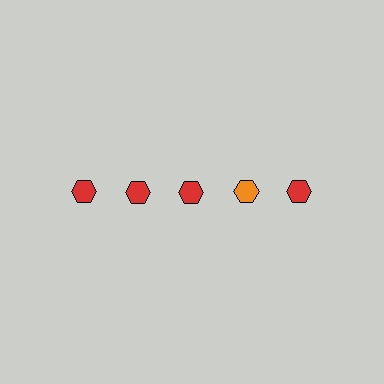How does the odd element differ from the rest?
It has a different color: orange instead of red.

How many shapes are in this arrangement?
There are 5 shapes arranged in a grid pattern.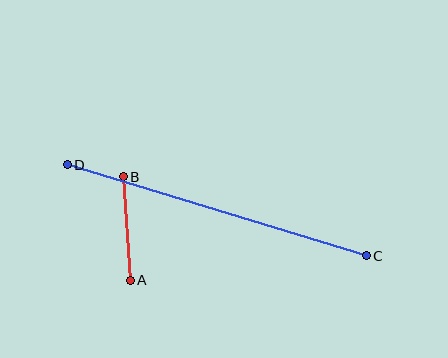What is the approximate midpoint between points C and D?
The midpoint is at approximately (217, 210) pixels.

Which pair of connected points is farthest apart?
Points C and D are farthest apart.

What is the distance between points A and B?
The distance is approximately 104 pixels.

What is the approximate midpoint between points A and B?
The midpoint is at approximately (127, 229) pixels.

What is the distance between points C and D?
The distance is approximately 313 pixels.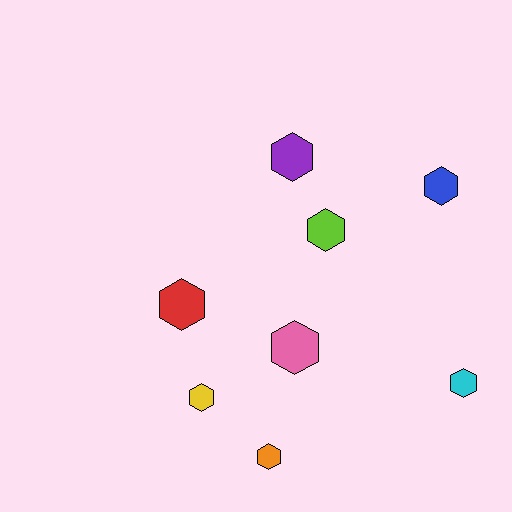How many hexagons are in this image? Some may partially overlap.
There are 8 hexagons.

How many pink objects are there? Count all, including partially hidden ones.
There is 1 pink object.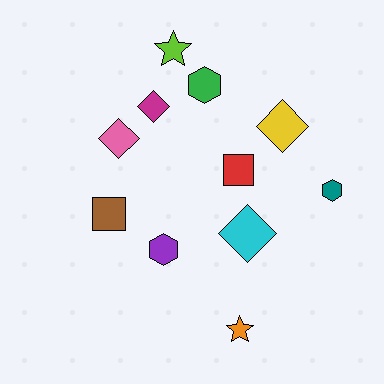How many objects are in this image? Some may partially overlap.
There are 11 objects.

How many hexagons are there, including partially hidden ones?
There are 3 hexagons.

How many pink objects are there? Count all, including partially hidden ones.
There is 1 pink object.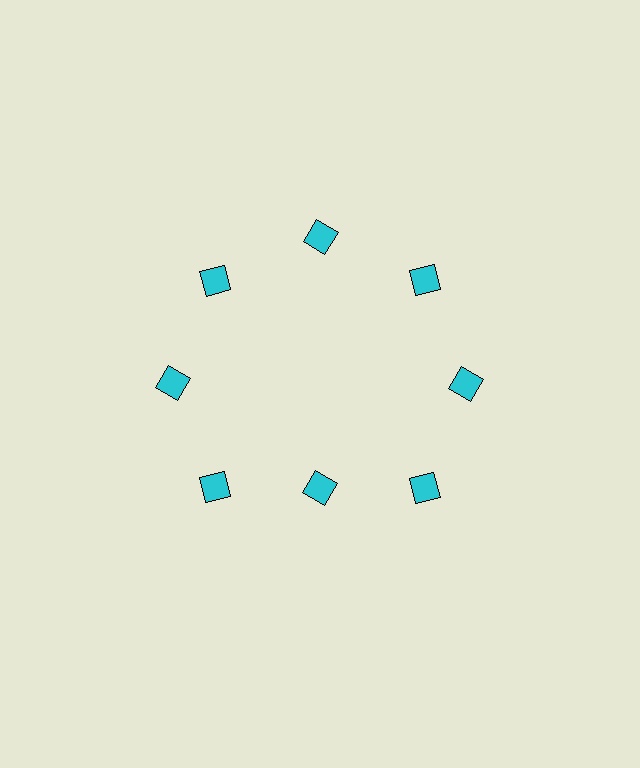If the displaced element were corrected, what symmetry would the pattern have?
It would have 8-fold rotational symmetry — the pattern would map onto itself every 45 degrees.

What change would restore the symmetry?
The symmetry would be restored by moving it outward, back onto the ring so that all 8 squares sit at equal angles and equal distance from the center.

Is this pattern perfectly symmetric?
No. The 8 cyan squares are arranged in a ring, but one element near the 6 o'clock position is pulled inward toward the center, breaking the 8-fold rotational symmetry.